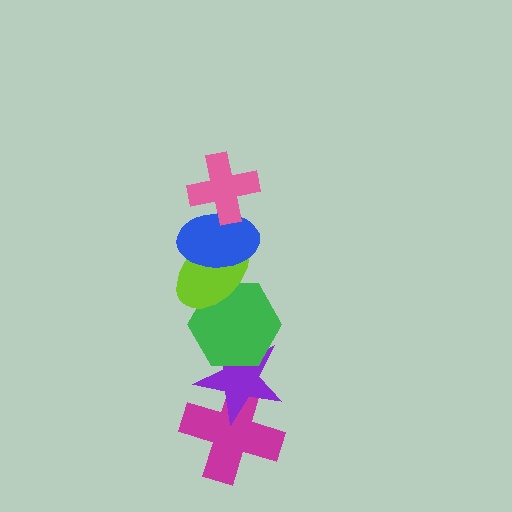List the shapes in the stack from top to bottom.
From top to bottom: the pink cross, the blue ellipse, the lime ellipse, the green hexagon, the purple star, the magenta cross.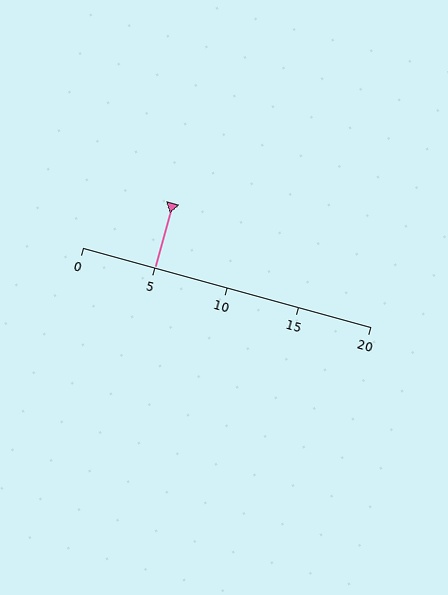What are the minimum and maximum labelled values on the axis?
The axis runs from 0 to 20.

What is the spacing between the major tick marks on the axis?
The major ticks are spaced 5 apart.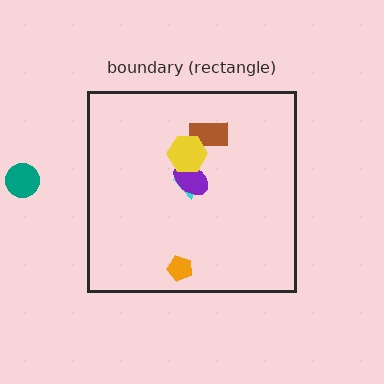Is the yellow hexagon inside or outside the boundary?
Inside.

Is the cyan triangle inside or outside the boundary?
Inside.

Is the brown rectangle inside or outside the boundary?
Inside.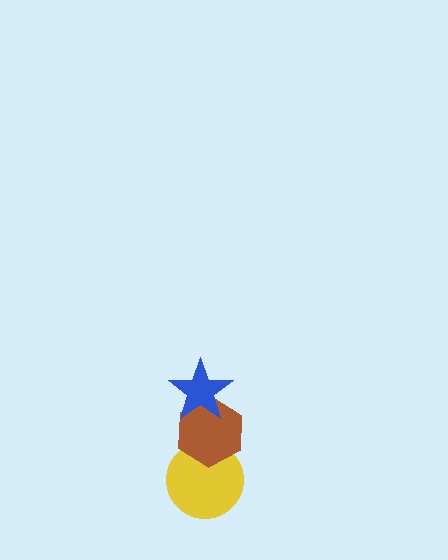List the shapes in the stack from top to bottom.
From top to bottom: the blue star, the brown hexagon, the yellow circle.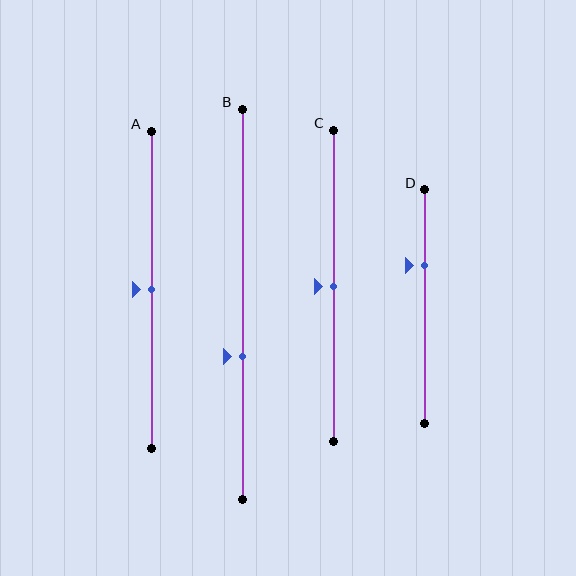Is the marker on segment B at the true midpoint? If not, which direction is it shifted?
No, the marker on segment B is shifted downward by about 13% of the segment length.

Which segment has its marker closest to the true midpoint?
Segment A has its marker closest to the true midpoint.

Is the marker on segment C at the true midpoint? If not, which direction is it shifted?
Yes, the marker on segment C is at the true midpoint.